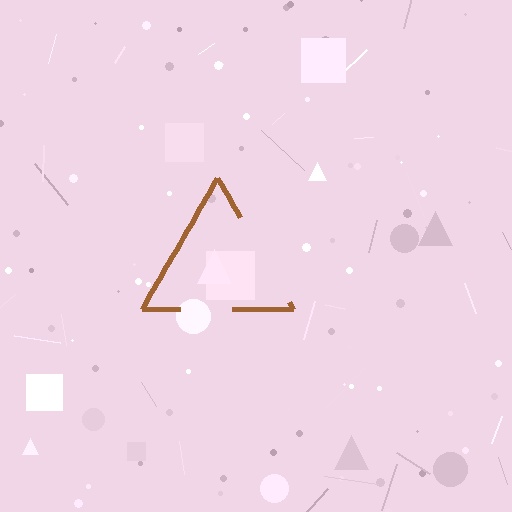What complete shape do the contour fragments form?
The contour fragments form a triangle.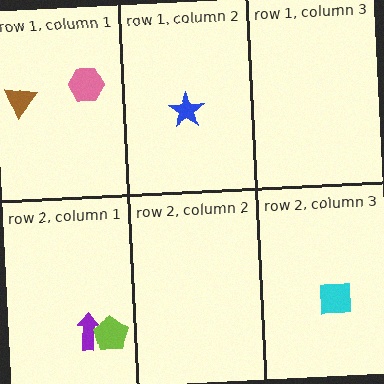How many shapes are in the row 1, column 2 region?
1.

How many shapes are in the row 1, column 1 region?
2.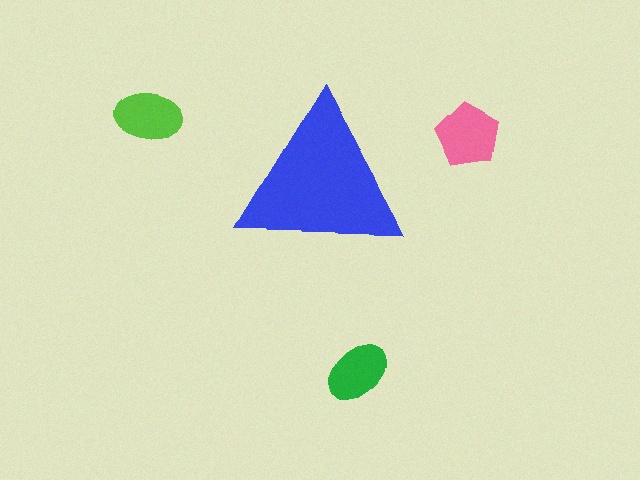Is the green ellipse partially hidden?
No, the green ellipse is fully visible.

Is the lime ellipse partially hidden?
No, the lime ellipse is fully visible.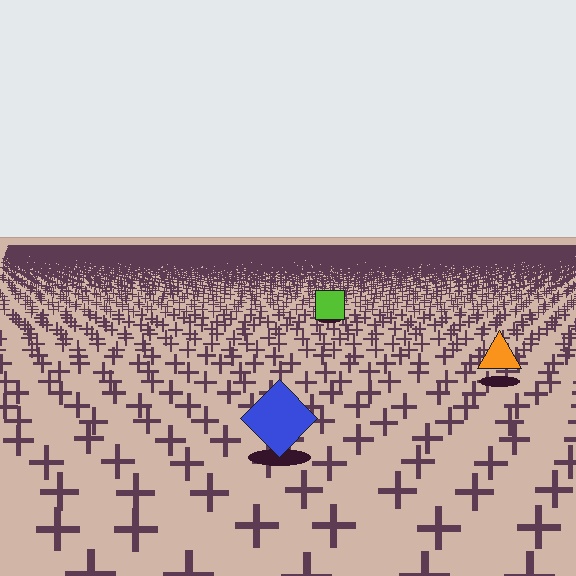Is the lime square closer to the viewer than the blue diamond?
No. The blue diamond is closer — you can tell from the texture gradient: the ground texture is coarser near it.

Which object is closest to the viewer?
The blue diamond is closest. The texture marks near it are larger and more spread out.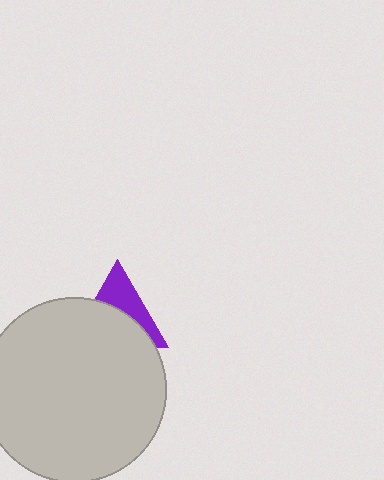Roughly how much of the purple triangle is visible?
A small part of it is visible (roughly 42%).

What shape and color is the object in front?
The object in front is a light gray circle.